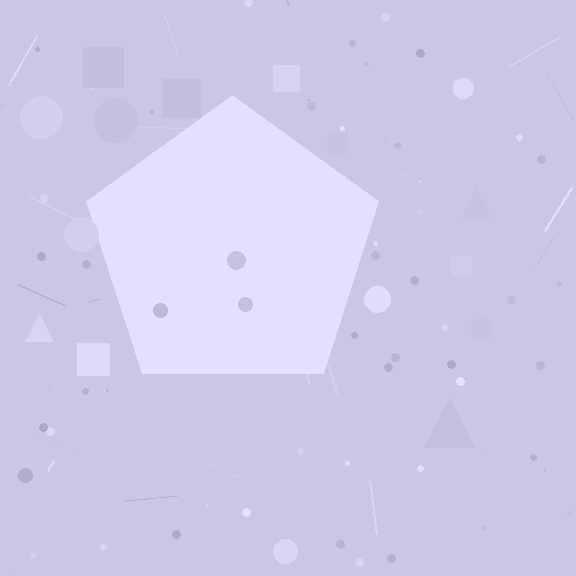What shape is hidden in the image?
A pentagon is hidden in the image.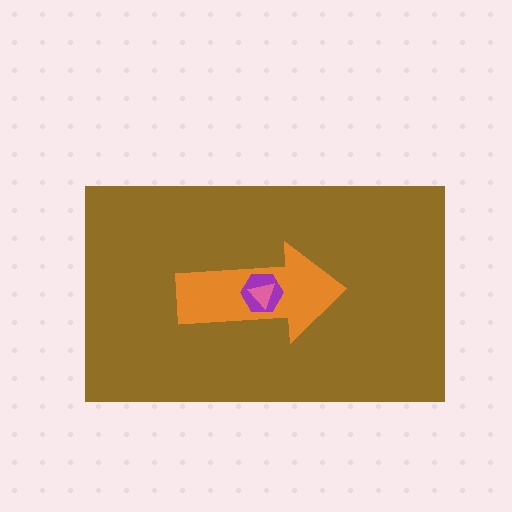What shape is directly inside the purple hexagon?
The pink triangle.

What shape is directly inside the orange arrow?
The purple hexagon.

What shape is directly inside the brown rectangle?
The orange arrow.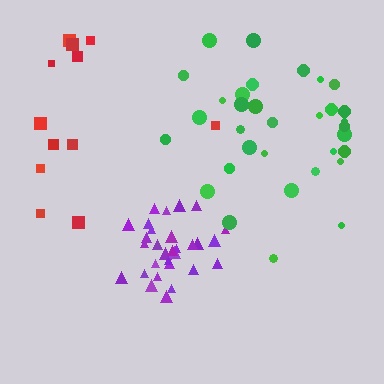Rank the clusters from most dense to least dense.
purple, green, red.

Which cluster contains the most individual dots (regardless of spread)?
Green (33).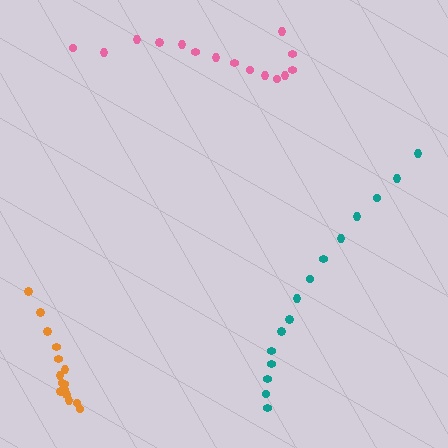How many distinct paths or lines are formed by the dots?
There are 3 distinct paths.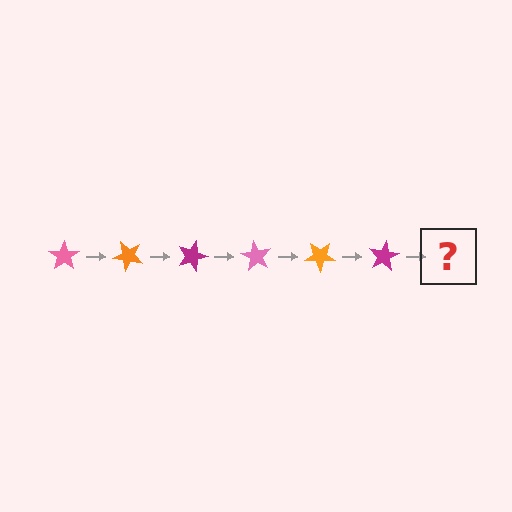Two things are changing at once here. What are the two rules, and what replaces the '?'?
The two rules are that it rotates 45 degrees each step and the color cycles through pink, orange, and magenta. The '?' should be a pink star, rotated 270 degrees from the start.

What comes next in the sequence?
The next element should be a pink star, rotated 270 degrees from the start.